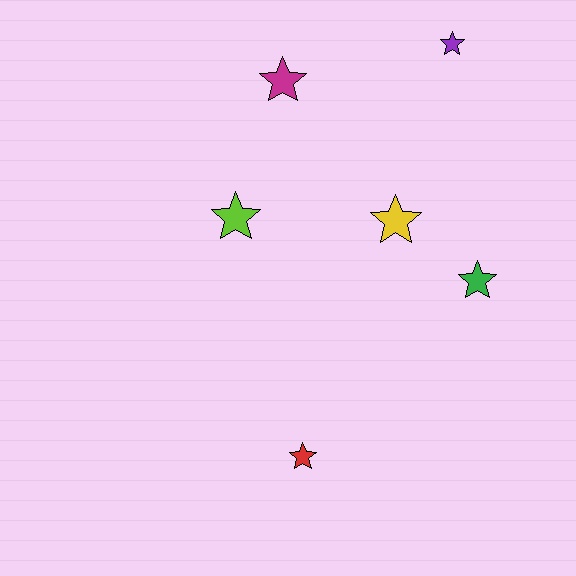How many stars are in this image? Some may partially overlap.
There are 6 stars.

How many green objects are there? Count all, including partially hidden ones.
There is 1 green object.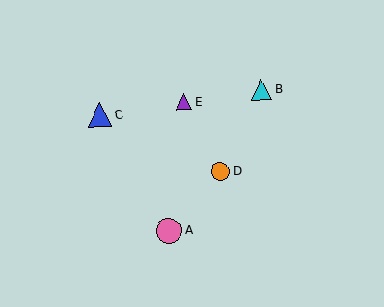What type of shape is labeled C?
Shape C is a blue triangle.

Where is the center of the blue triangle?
The center of the blue triangle is at (100, 115).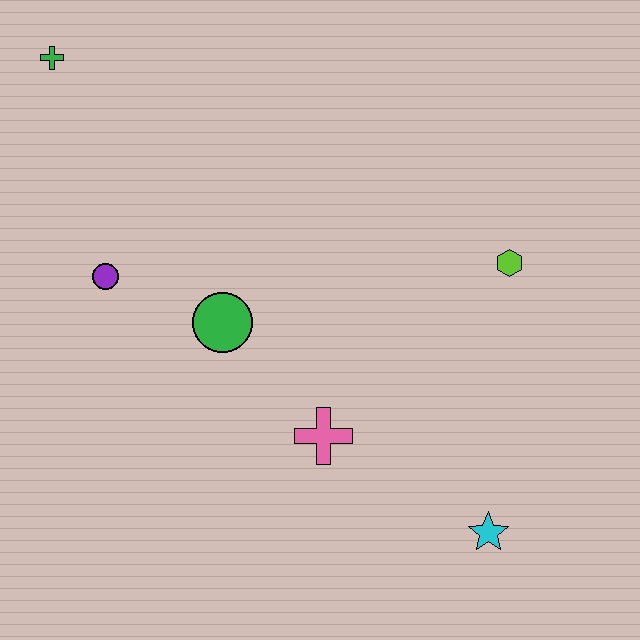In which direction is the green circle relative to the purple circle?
The green circle is to the right of the purple circle.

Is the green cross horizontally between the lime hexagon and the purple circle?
No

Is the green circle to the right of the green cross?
Yes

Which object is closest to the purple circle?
The green circle is closest to the purple circle.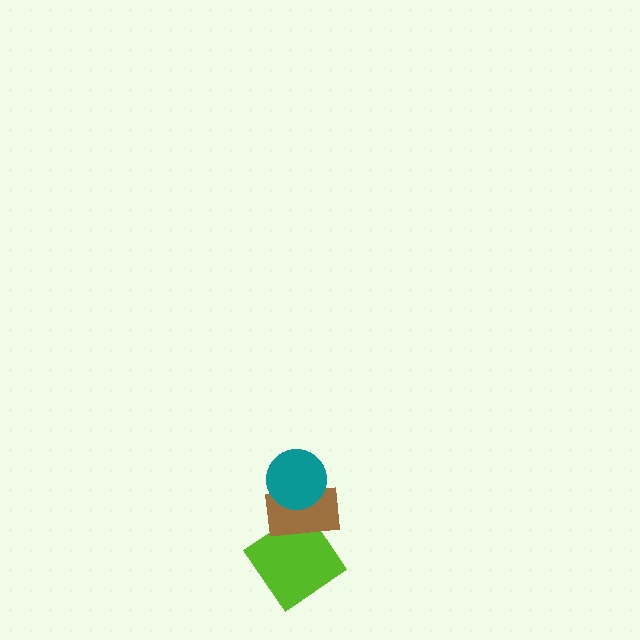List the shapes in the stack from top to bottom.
From top to bottom: the teal circle, the brown rectangle, the lime diamond.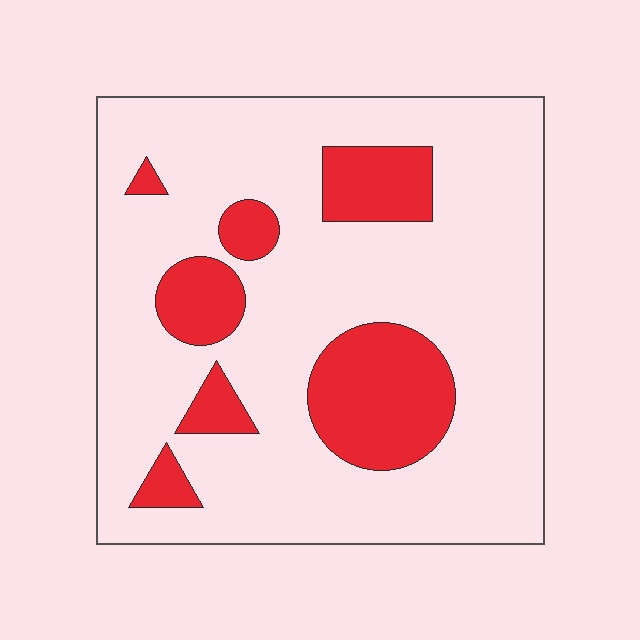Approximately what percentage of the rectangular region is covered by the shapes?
Approximately 20%.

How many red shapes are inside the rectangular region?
7.